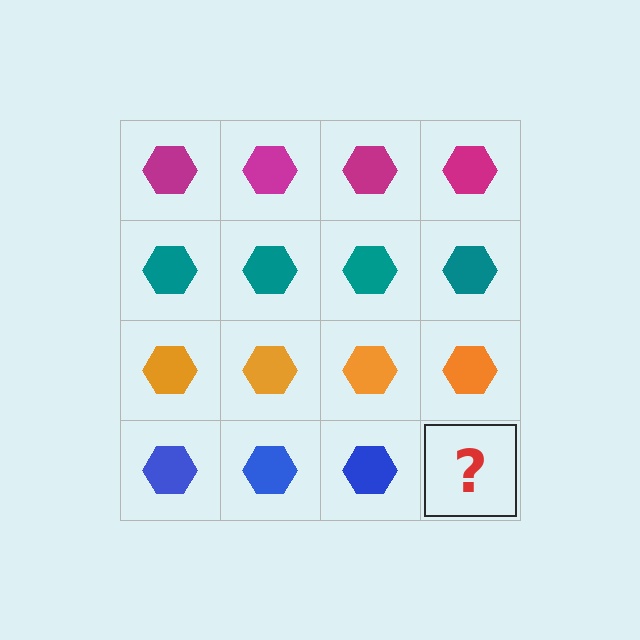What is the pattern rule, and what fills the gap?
The rule is that each row has a consistent color. The gap should be filled with a blue hexagon.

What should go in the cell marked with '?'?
The missing cell should contain a blue hexagon.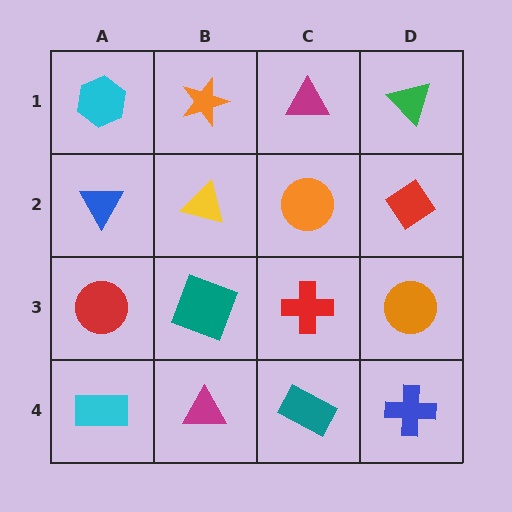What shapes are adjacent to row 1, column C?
An orange circle (row 2, column C), an orange star (row 1, column B), a green triangle (row 1, column D).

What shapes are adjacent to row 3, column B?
A yellow triangle (row 2, column B), a magenta triangle (row 4, column B), a red circle (row 3, column A), a red cross (row 3, column C).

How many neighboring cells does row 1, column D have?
2.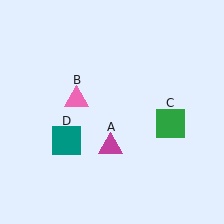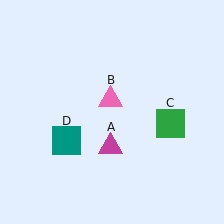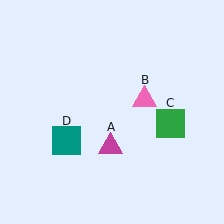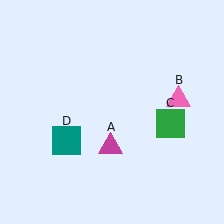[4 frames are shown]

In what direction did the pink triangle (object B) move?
The pink triangle (object B) moved right.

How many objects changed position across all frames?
1 object changed position: pink triangle (object B).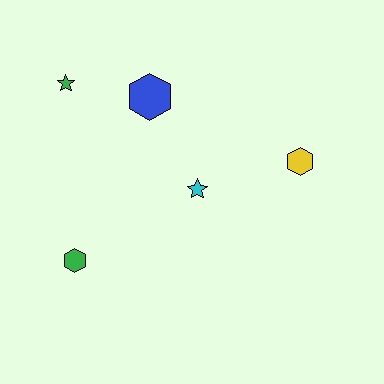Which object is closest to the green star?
The blue hexagon is closest to the green star.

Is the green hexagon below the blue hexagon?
Yes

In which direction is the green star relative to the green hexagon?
The green star is above the green hexagon.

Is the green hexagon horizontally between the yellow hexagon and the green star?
Yes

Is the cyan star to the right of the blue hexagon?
Yes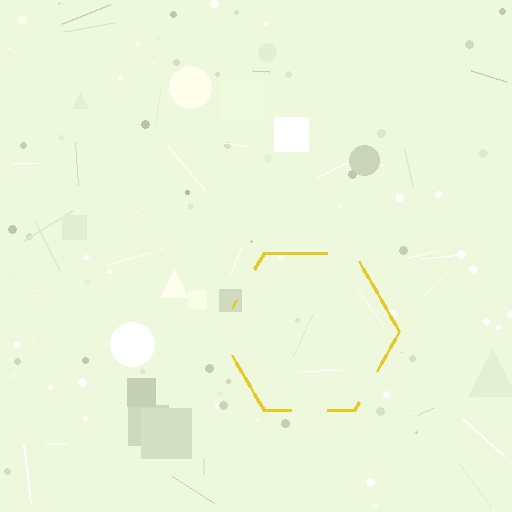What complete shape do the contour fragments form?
The contour fragments form a hexagon.